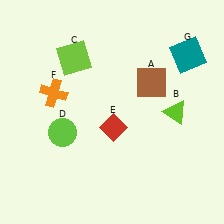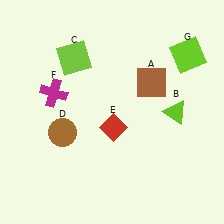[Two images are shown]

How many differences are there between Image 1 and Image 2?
There are 3 differences between the two images.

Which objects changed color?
D changed from lime to brown. F changed from orange to magenta. G changed from teal to lime.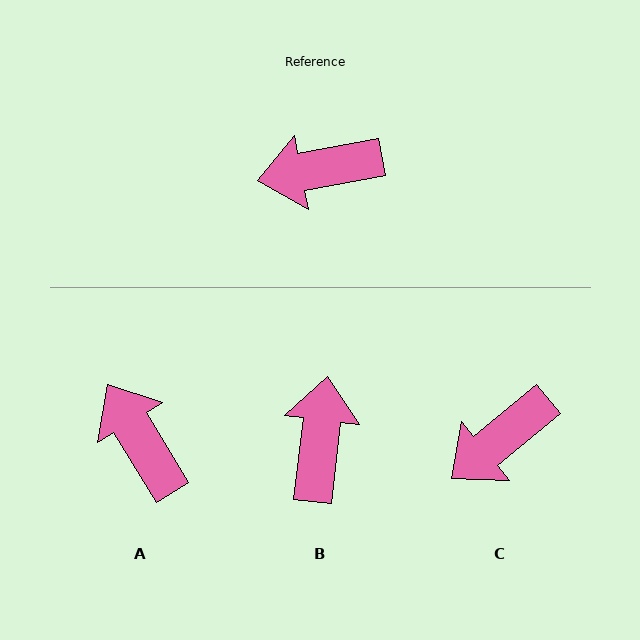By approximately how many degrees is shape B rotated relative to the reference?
Approximately 107 degrees clockwise.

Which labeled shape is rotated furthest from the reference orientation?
B, about 107 degrees away.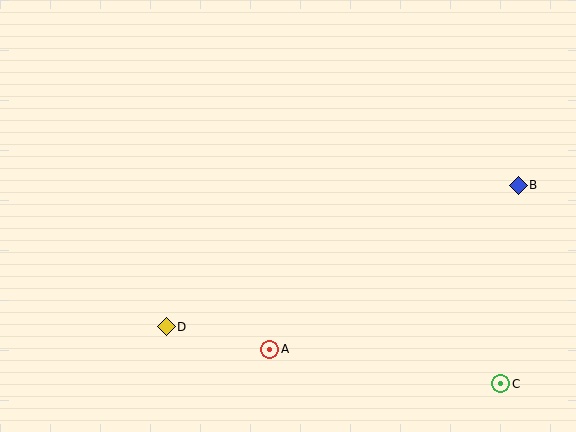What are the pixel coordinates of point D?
Point D is at (166, 327).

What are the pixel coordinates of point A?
Point A is at (270, 349).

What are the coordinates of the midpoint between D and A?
The midpoint between D and A is at (218, 338).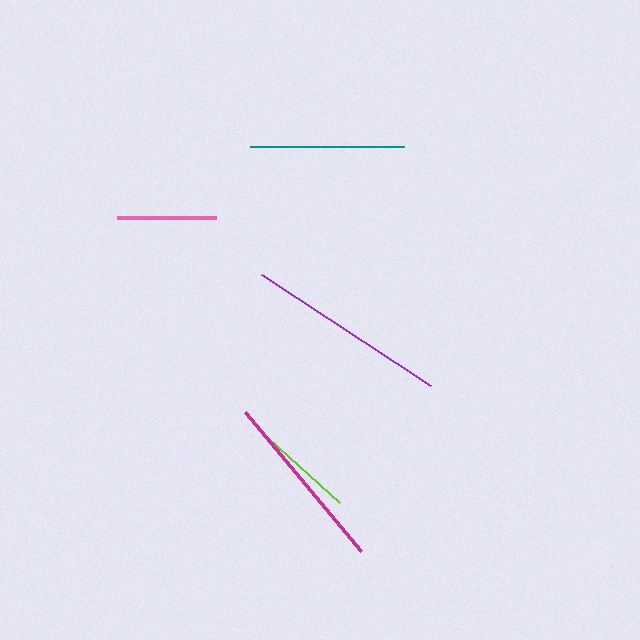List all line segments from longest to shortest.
From longest to shortest: purple, magenta, teal, lime, pink.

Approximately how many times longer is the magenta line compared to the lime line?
The magenta line is approximately 1.6 times the length of the lime line.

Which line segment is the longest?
The purple line is the longest at approximately 202 pixels.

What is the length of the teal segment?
The teal segment is approximately 154 pixels long.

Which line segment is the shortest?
The pink line is the shortest at approximately 99 pixels.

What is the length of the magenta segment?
The magenta segment is approximately 181 pixels long.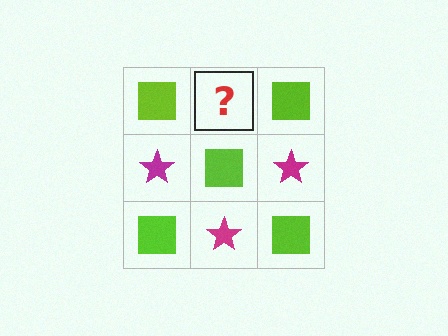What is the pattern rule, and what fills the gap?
The rule is that it alternates lime square and magenta star in a checkerboard pattern. The gap should be filled with a magenta star.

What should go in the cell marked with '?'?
The missing cell should contain a magenta star.